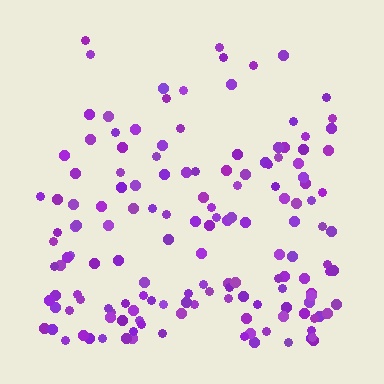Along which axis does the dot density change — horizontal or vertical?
Vertical.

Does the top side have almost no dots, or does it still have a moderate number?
Still a moderate number, just noticeably fewer than the bottom.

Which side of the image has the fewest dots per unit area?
The top.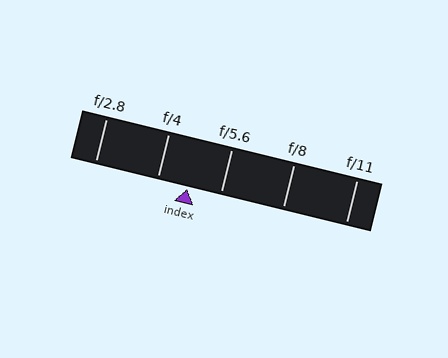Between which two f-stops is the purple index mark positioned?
The index mark is between f/4 and f/5.6.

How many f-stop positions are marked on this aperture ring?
There are 5 f-stop positions marked.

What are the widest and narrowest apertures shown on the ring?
The widest aperture shown is f/2.8 and the narrowest is f/11.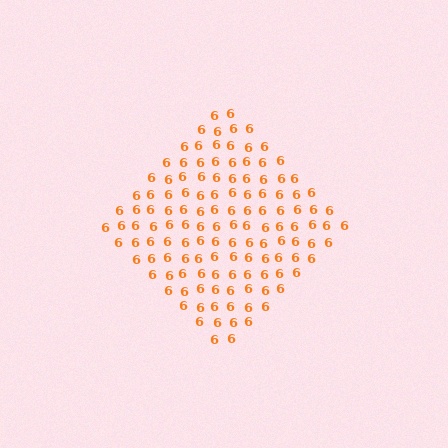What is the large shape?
The large shape is a diamond.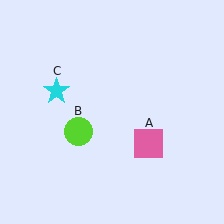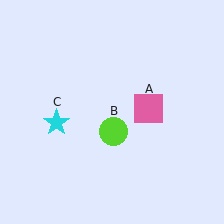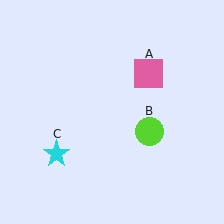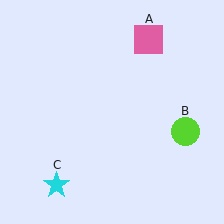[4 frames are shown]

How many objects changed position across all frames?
3 objects changed position: pink square (object A), lime circle (object B), cyan star (object C).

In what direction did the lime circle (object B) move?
The lime circle (object B) moved right.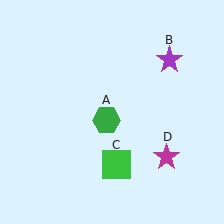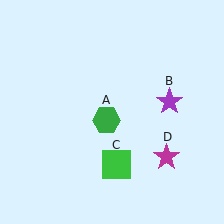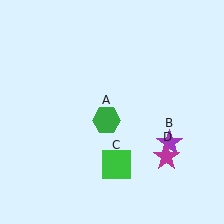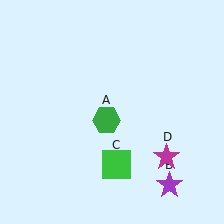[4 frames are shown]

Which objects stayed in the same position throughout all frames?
Green hexagon (object A) and green square (object C) and magenta star (object D) remained stationary.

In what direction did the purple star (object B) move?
The purple star (object B) moved down.